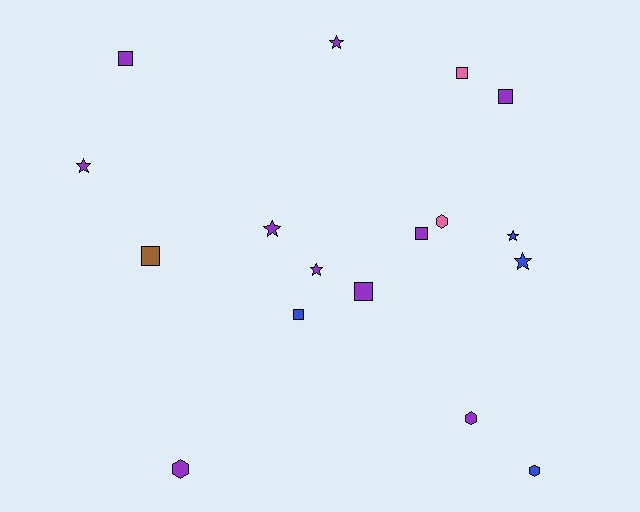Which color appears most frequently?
Purple, with 10 objects.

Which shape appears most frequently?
Square, with 7 objects.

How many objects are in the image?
There are 17 objects.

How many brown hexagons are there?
There are no brown hexagons.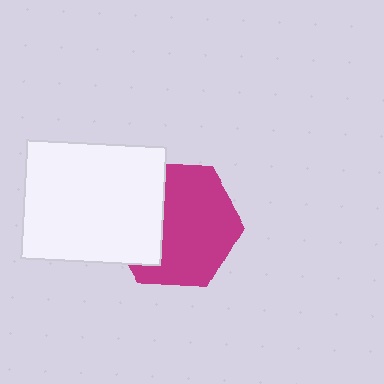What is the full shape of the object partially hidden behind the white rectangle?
The partially hidden object is a magenta hexagon.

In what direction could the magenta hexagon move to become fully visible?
The magenta hexagon could move right. That would shift it out from behind the white rectangle entirely.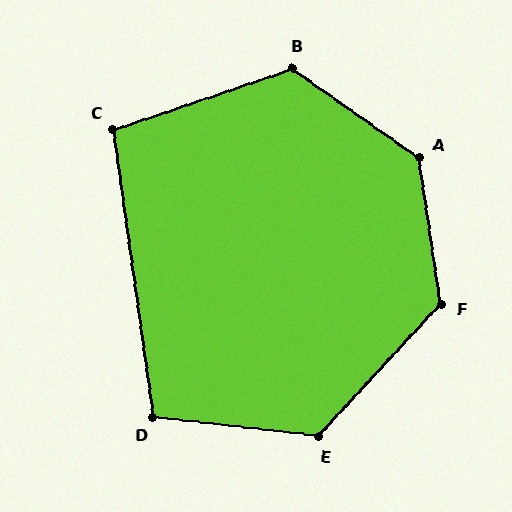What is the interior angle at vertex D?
Approximately 105 degrees (obtuse).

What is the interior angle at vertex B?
Approximately 126 degrees (obtuse).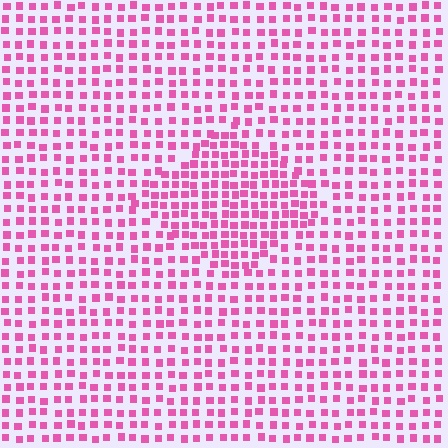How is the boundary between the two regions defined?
The boundary is defined by a change in element density (approximately 1.6x ratio). All elements are the same color, size, and shape.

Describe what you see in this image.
The image contains small pink elements arranged at two different densities. A diamond-shaped region is visible where the elements are more densely packed than the surrounding area.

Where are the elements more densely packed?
The elements are more densely packed inside the diamond boundary.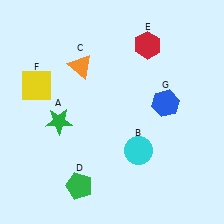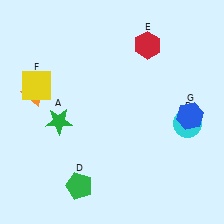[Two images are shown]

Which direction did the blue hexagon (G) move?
The blue hexagon (G) moved right.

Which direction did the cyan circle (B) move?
The cyan circle (B) moved right.